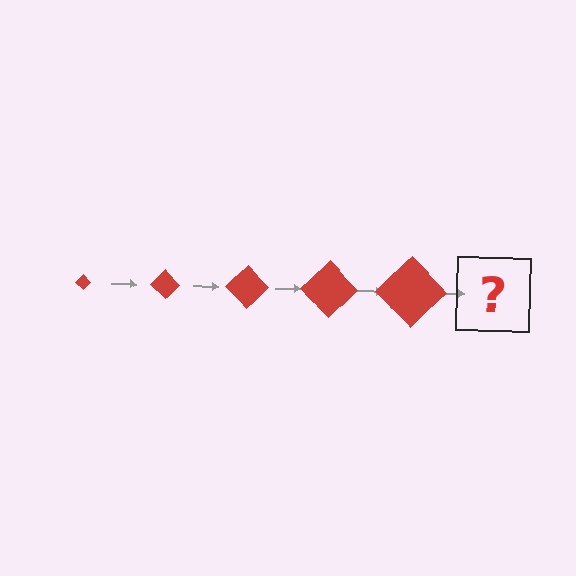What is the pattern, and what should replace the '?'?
The pattern is that the diamond gets progressively larger each step. The '?' should be a red diamond, larger than the previous one.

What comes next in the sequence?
The next element should be a red diamond, larger than the previous one.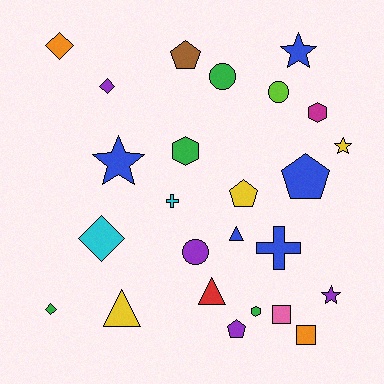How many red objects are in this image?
There is 1 red object.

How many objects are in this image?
There are 25 objects.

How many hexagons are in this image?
There are 3 hexagons.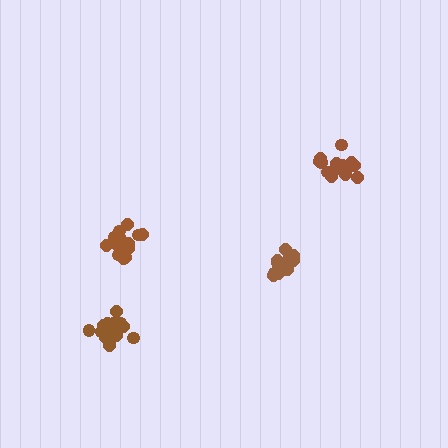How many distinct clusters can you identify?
There are 4 distinct clusters.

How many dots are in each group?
Group 1: 16 dots, Group 2: 17 dots, Group 3: 14 dots, Group 4: 17 dots (64 total).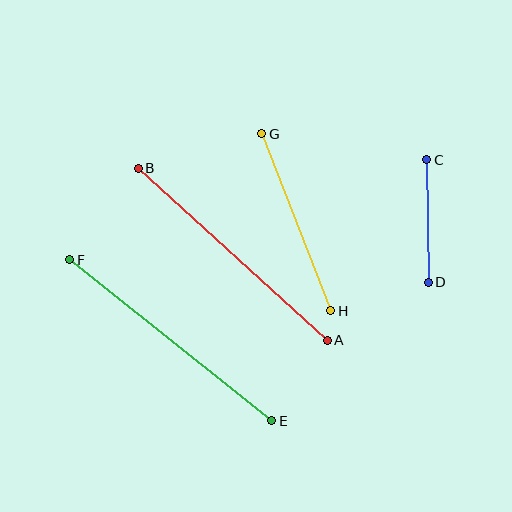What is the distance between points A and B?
The distance is approximately 256 pixels.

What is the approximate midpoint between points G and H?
The midpoint is at approximately (296, 222) pixels.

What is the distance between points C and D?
The distance is approximately 122 pixels.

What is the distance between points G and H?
The distance is approximately 190 pixels.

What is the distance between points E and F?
The distance is approximately 258 pixels.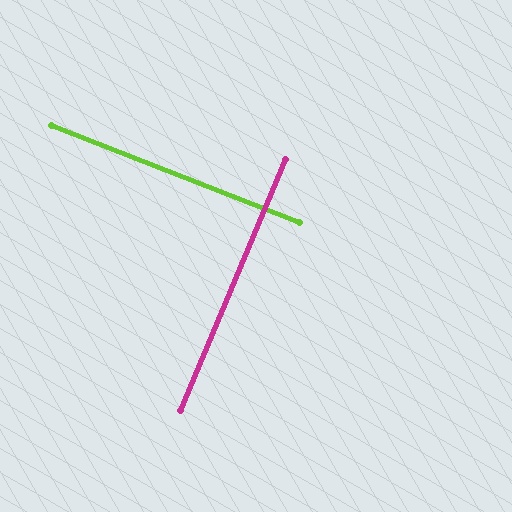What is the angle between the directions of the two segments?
Approximately 89 degrees.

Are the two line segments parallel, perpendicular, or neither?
Perpendicular — they meet at approximately 89°.